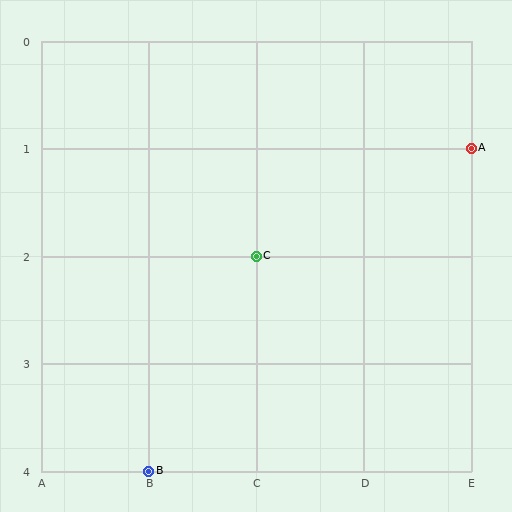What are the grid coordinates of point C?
Point C is at grid coordinates (C, 2).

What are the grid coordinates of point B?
Point B is at grid coordinates (B, 4).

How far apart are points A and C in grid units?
Points A and C are 2 columns and 1 row apart (about 2.2 grid units diagonally).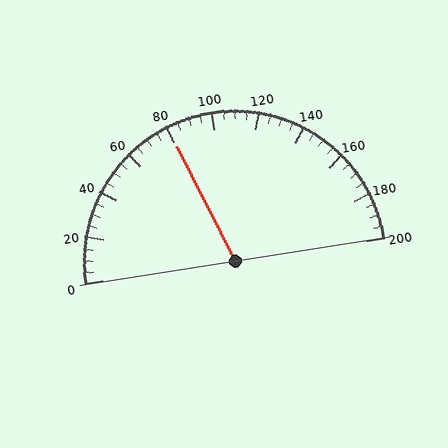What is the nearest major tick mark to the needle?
The nearest major tick mark is 80.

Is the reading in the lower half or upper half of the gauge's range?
The reading is in the lower half of the range (0 to 200).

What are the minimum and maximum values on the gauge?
The gauge ranges from 0 to 200.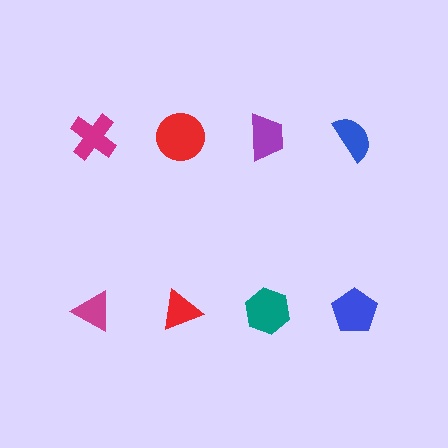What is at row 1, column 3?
A purple trapezoid.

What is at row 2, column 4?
A blue pentagon.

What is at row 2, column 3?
A teal hexagon.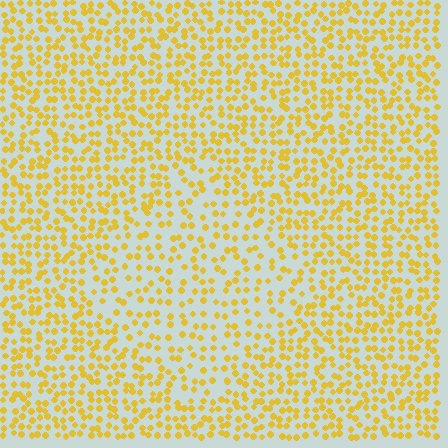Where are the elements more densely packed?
The elements are more densely packed outside the diamond boundary.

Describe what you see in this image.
The image contains small yellow elements arranged at two different densities. A diamond-shaped region is visible where the elements are less densely packed than the surrounding area.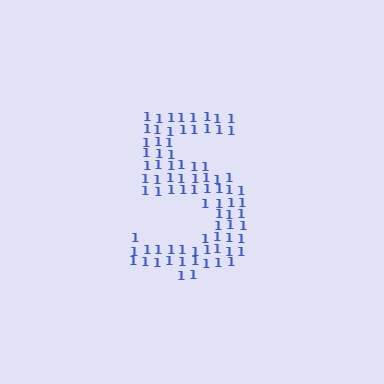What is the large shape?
The large shape is the digit 5.